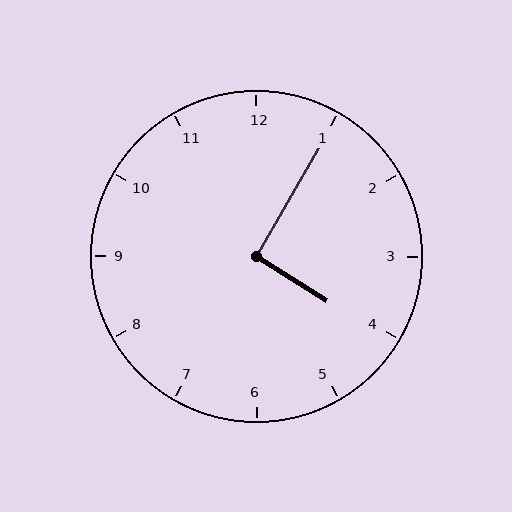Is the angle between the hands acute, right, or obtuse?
It is right.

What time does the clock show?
4:05.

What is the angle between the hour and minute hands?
Approximately 92 degrees.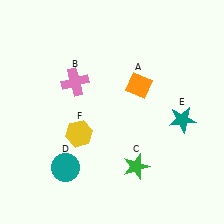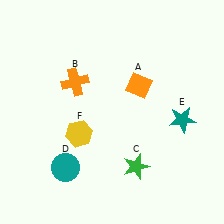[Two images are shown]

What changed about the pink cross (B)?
In Image 1, B is pink. In Image 2, it changed to orange.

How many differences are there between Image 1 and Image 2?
There is 1 difference between the two images.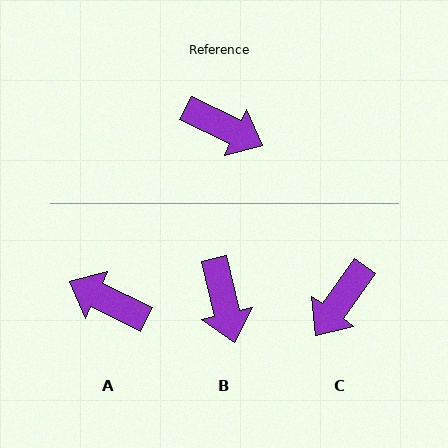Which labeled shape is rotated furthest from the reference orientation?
A, about 180 degrees away.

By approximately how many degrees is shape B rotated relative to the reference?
Approximately 51 degrees clockwise.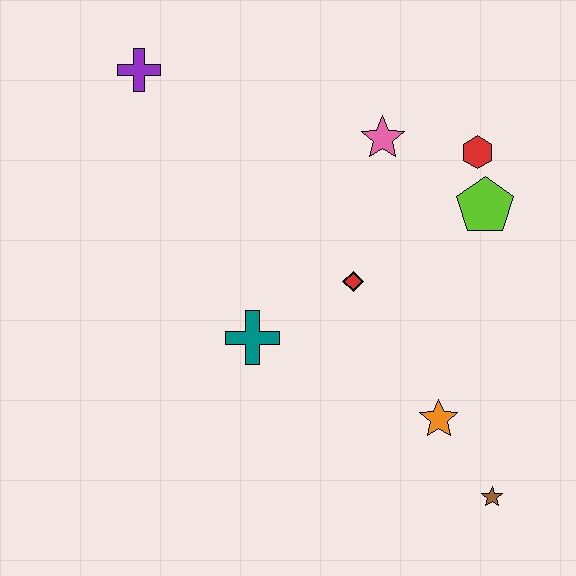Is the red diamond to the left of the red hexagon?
Yes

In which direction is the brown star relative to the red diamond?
The brown star is below the red diamond.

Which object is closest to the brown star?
The orange star is closest to the brown star.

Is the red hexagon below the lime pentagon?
No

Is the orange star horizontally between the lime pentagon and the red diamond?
Yes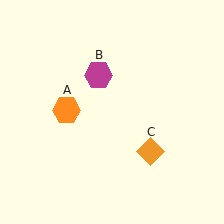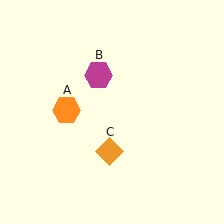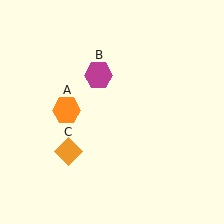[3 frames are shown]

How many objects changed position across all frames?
1 object changed position: orange diamond (object C).